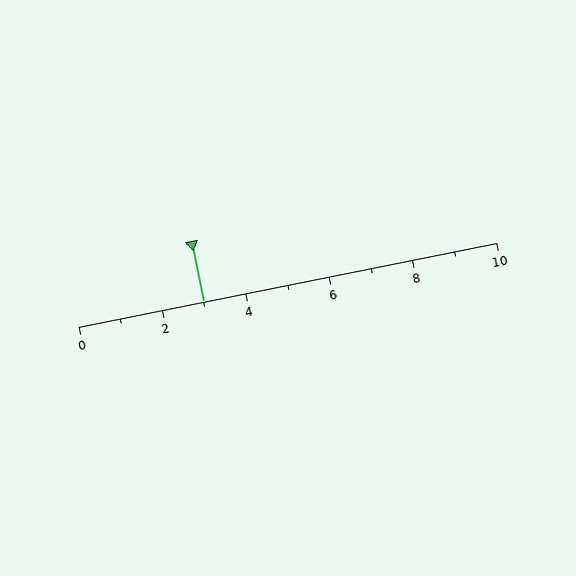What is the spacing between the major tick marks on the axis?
The major ticks are spaced 2 apart.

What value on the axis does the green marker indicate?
The marker indicates approximately 3.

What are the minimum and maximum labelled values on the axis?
The axis runs from 0 to 10.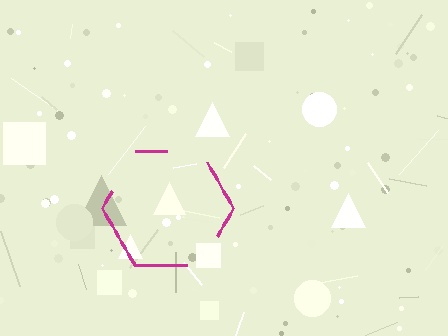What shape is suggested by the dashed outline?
The dashed outline suggests a hexagon.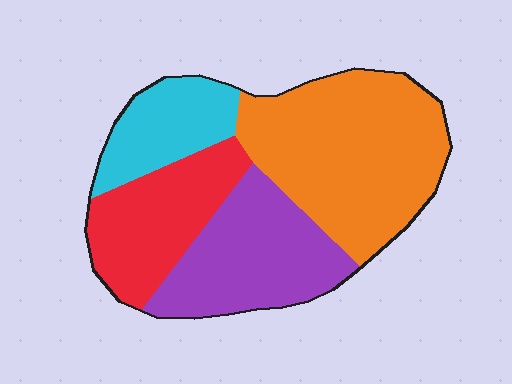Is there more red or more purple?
Purple.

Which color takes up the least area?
Cyan, at roughly 15%.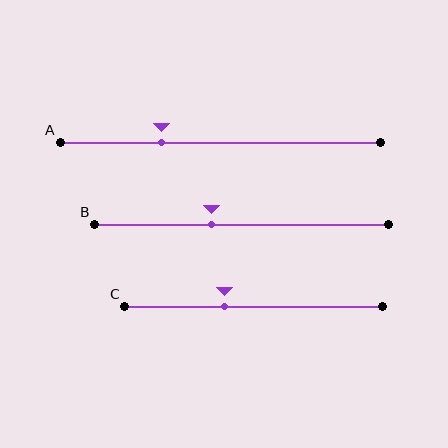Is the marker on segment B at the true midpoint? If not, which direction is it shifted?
No, the marker on segment B is shifted to the left by about 10% of the segment length.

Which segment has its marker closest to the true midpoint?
Segment B has its marker closest to the true midpoint.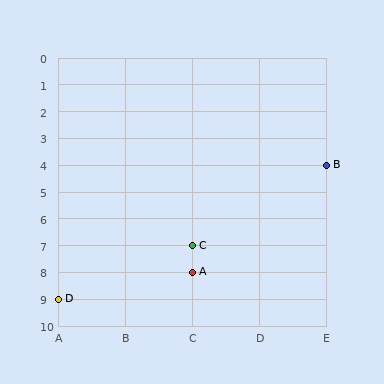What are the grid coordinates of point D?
Point D is at grid coordinates (A, 9).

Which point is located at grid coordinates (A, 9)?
Point D is at (A, 9).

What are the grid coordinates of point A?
Point A is at grid coordinates (C, 8).